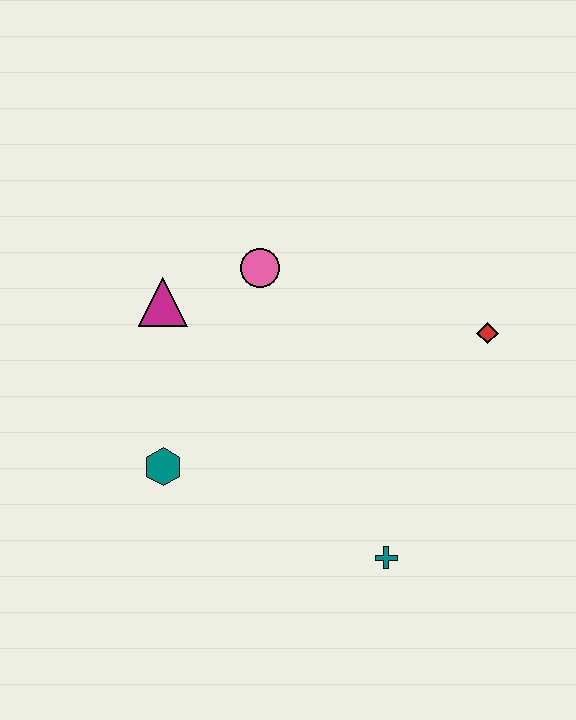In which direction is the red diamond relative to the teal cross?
The red diamond is above the teal cross.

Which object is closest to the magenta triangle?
The pink circle is closest to the magenta triangle.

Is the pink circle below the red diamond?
No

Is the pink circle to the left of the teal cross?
Yes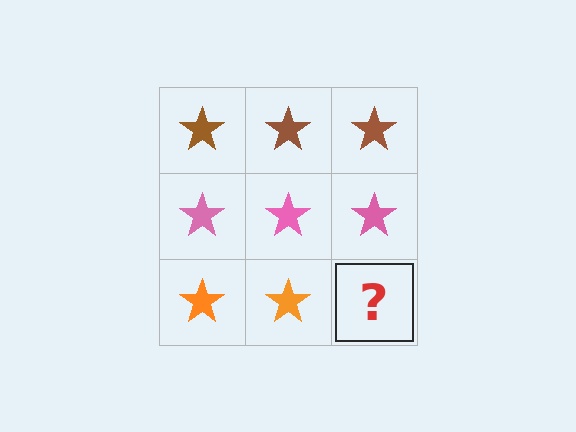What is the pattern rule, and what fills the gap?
The rule is that each row has a consistent color. The gap should be filled with an orange star.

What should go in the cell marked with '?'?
The missing cell should contain an orange star.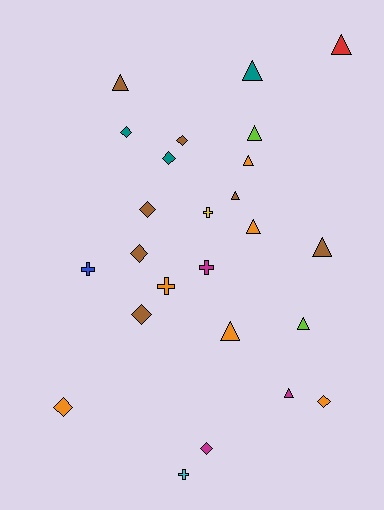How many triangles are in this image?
There are 11 triangles.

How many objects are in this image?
There are 25 objects.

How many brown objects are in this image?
There are 7 brown objects.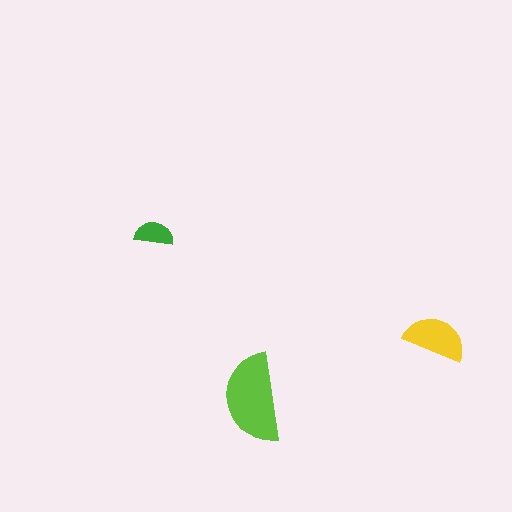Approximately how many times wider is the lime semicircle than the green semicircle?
About 2.5 times wider.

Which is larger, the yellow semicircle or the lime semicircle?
The lime one.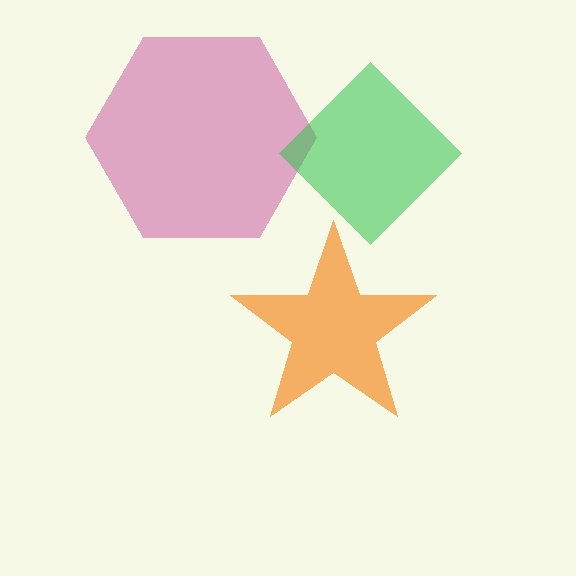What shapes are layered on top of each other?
The layered shapes are: a magenta hexagon, a green diamond, an orange star.